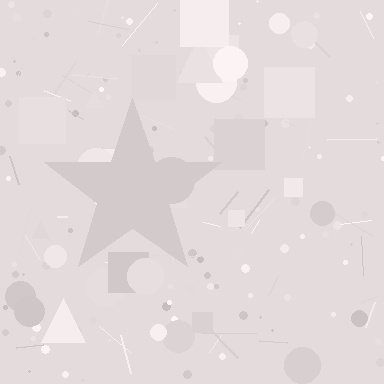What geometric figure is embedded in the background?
A star is embedded in the background.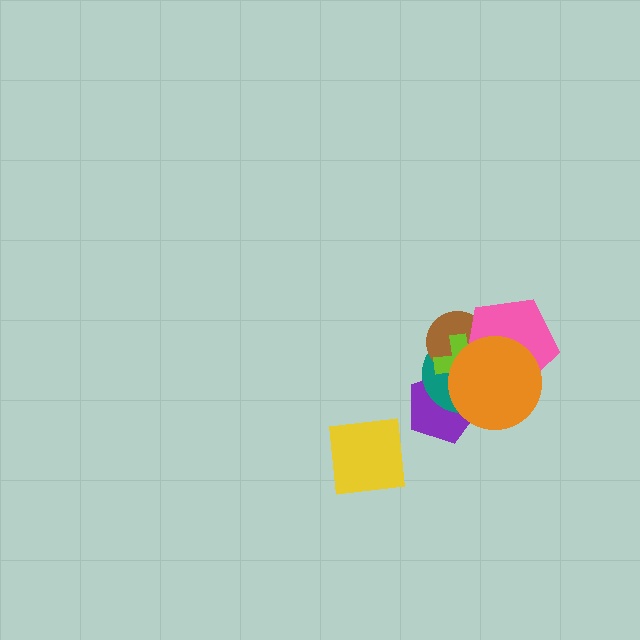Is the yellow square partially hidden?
No, no other shape covers it.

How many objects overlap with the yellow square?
0 objects overlap with the yellow square.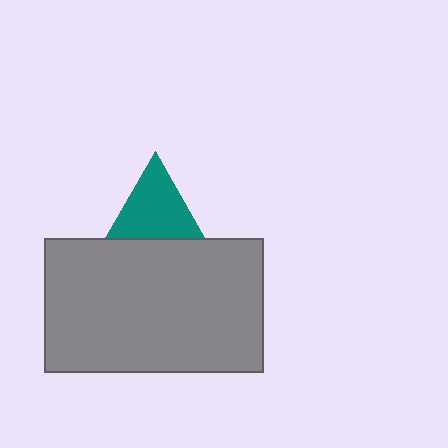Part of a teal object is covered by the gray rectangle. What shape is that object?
It is a triangle.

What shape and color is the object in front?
The object in front is a gray rectangle.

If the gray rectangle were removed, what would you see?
You would see the complete teal triangle.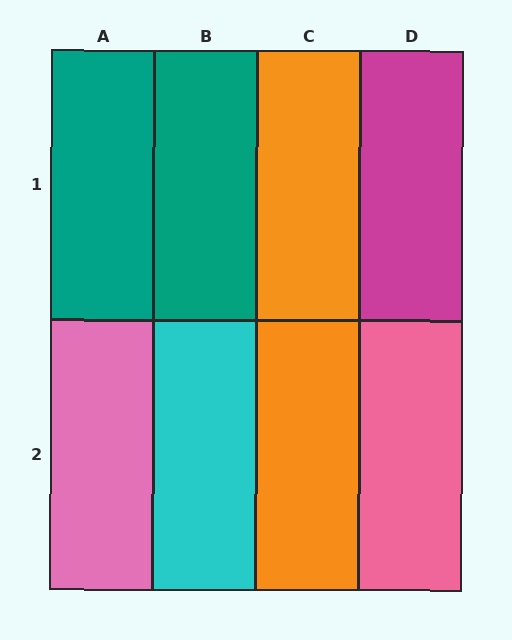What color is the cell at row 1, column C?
Orange.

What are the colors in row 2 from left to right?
Pink, cyan, orange, pink.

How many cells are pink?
2 cells are pink.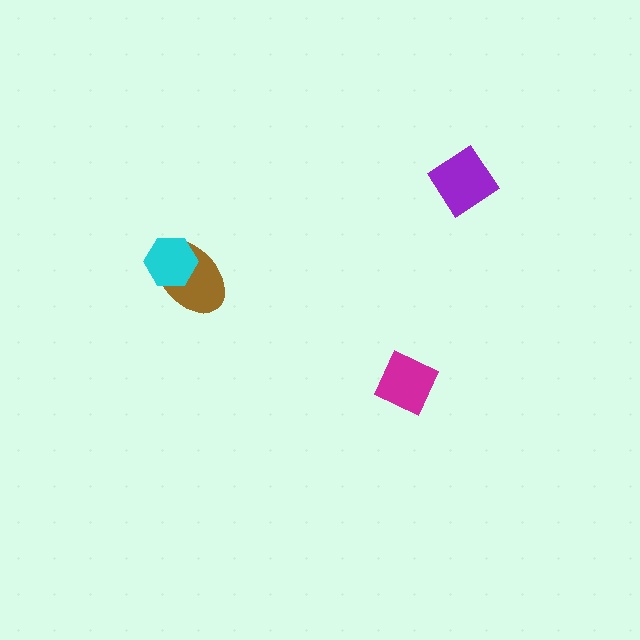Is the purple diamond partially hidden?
No, no other shape covers it.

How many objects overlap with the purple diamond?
0 objects overlap with the purple diamond.